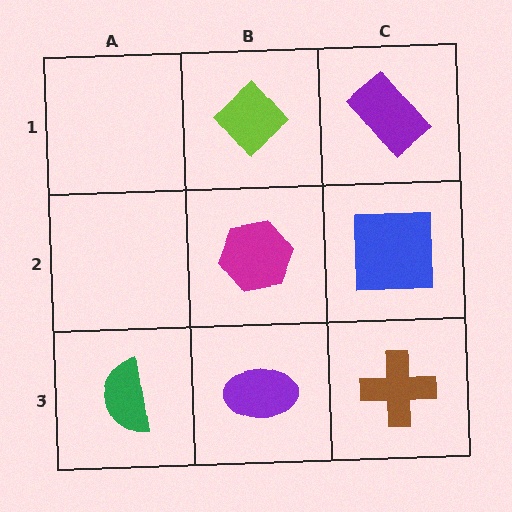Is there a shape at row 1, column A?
No, that cell is empty.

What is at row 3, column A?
A green semicircle.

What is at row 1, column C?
A purple rectangle.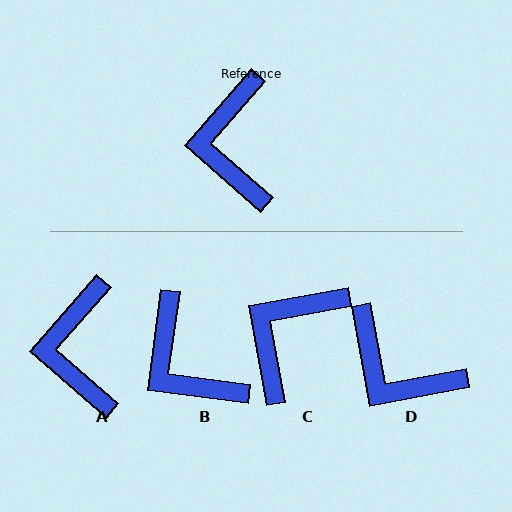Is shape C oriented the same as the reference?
No, it is off by about 38 degrees.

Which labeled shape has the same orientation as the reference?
A.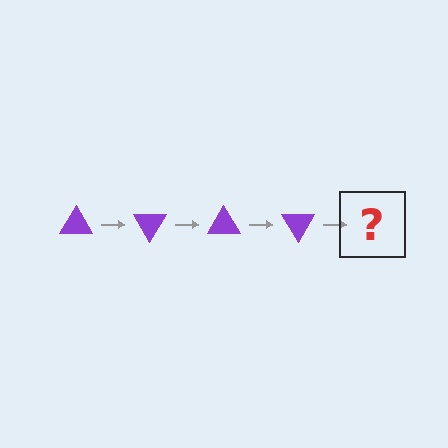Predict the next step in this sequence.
The next step is a purple triangle rotated 240 degrees.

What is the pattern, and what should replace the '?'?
The pattern is that the triangle rotates 60 degrees each step. The '?' should be a purple triangle rotated 240 degrees.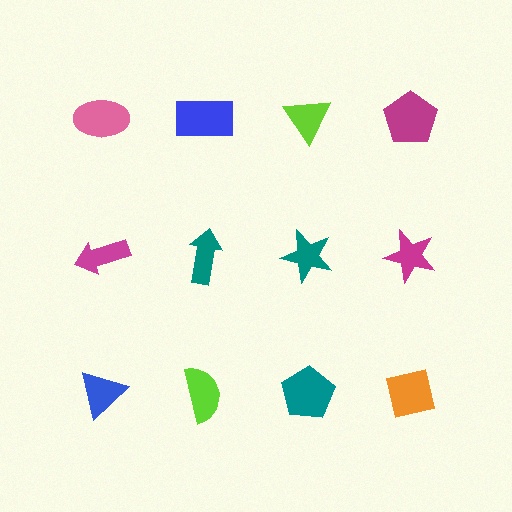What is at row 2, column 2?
A teal arrow.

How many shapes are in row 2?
4 shapes.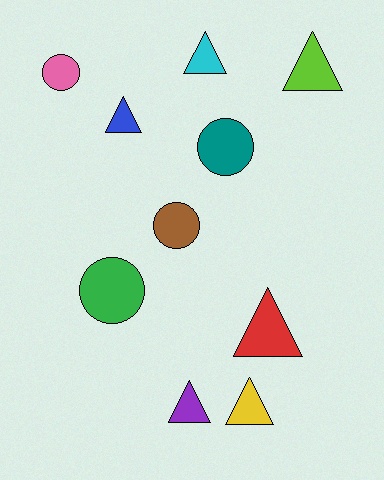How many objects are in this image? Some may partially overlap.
There are 10 objects.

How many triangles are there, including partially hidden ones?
There are 6 triangles.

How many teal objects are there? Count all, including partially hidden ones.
There is 1 teal object.